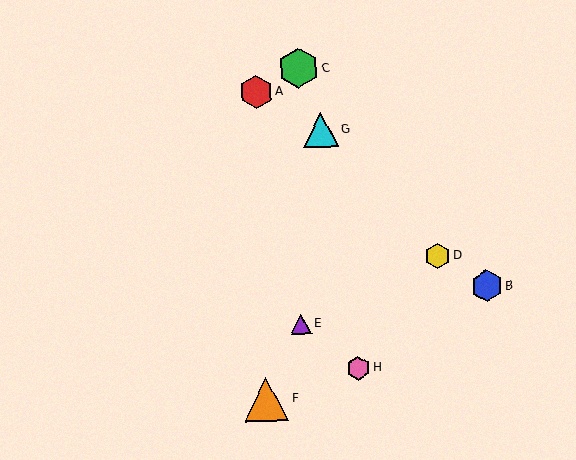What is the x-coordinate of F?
Object F is at x≈266.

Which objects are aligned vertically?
Objects A, F are aligned vertically.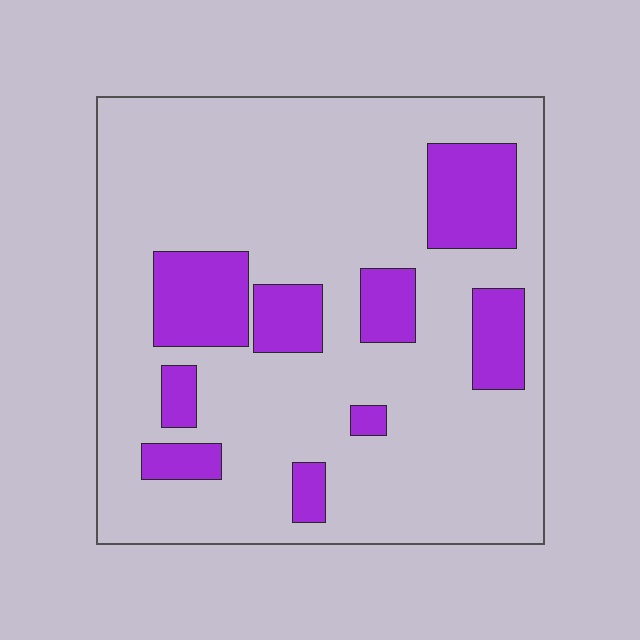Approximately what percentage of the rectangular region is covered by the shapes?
Approximately 20%.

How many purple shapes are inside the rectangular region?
9.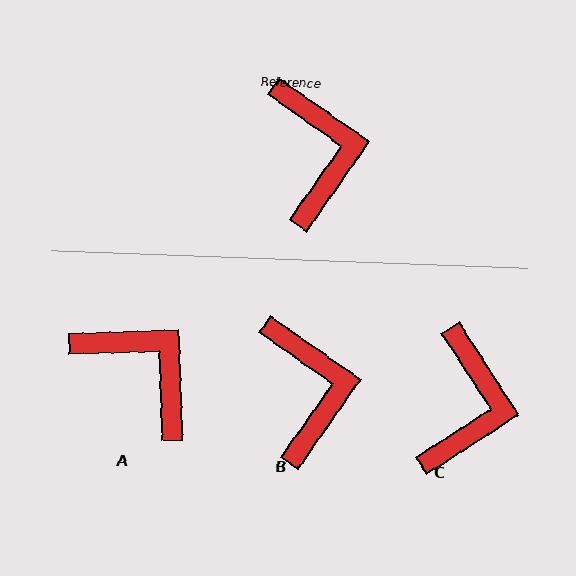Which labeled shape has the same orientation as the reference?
B.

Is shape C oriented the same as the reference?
No, it is off by about 22 degrees.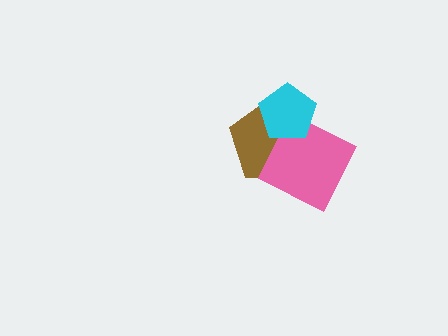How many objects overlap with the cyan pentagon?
2 objects overlap with the cyan pentagon.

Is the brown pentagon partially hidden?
Yes, it is partially covered by another shape.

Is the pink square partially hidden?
Yes, it is partially covered by another shape.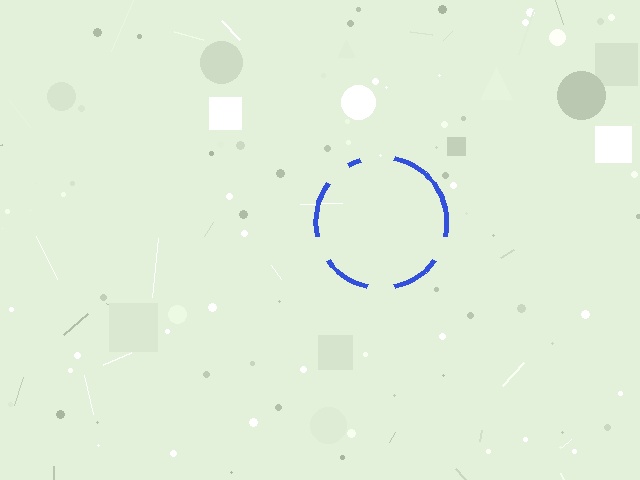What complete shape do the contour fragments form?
The contour fragments form a circle.